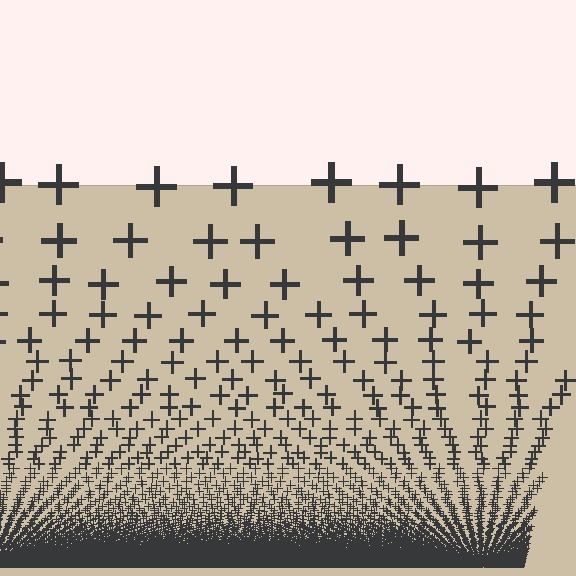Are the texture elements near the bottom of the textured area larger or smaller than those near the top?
Smaller. The gradient is inverted — elements near the bottom are smaller and denser.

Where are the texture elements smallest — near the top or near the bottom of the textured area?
Near the bottom.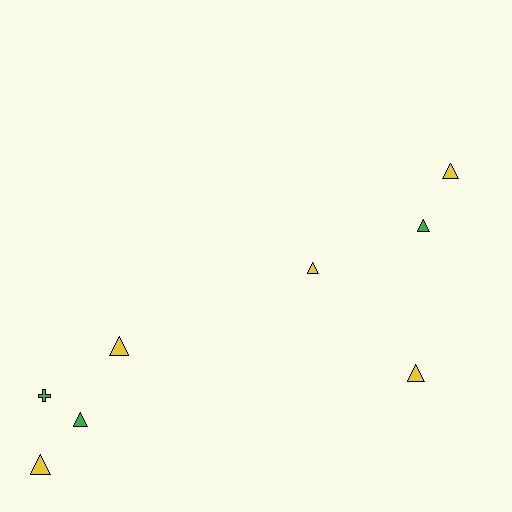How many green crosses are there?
There is 1 green cross.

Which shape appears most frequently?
Triangle, with 7 objects.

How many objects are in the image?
There are 8 objects.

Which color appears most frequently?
Yellow, with 5 objects.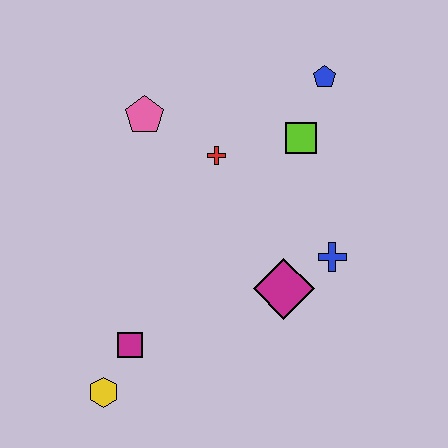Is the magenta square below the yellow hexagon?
No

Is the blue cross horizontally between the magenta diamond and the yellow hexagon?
No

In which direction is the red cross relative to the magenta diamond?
The red cross is above the magenta diamond.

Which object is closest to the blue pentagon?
The lime square is closest to the blue pentagon.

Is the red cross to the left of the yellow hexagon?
No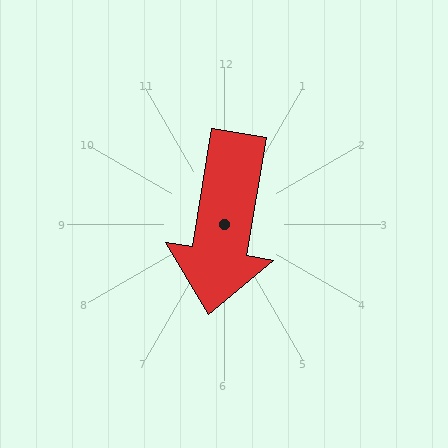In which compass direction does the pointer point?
South.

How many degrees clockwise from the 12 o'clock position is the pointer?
Approximately 190 degrees.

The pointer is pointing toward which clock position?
Roughly 6 o'clock.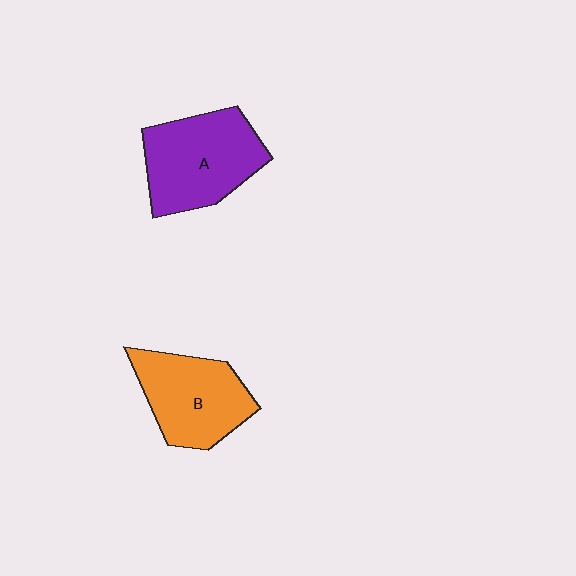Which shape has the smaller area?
Shape B (orange).